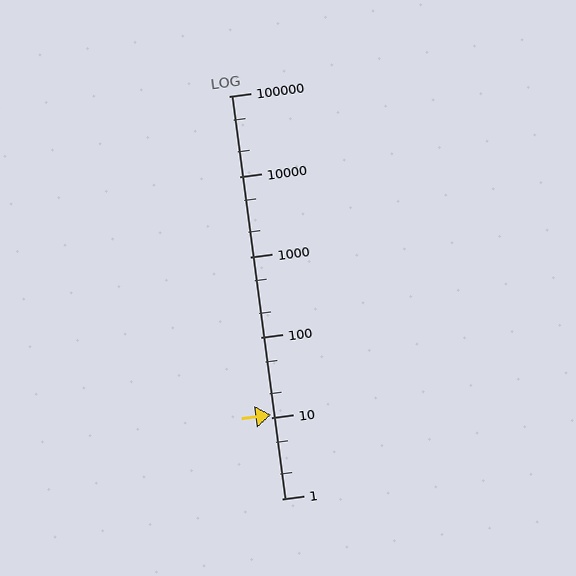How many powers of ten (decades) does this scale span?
The scale spans 5 decades, from 1 to 100000.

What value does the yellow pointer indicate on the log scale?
The pointer indicates approximately 11.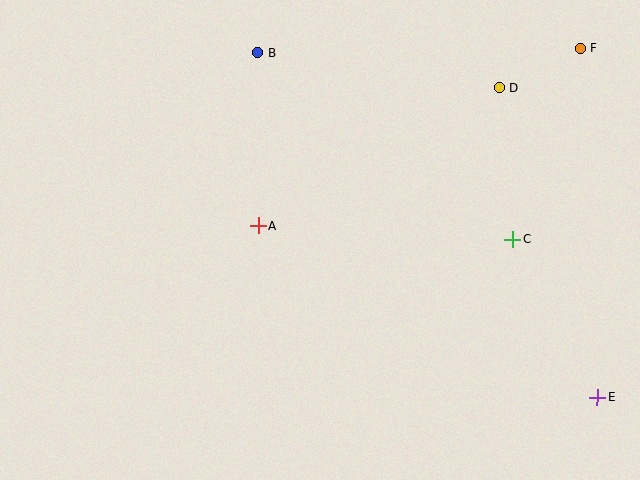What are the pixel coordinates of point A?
Point A is at (258, 225).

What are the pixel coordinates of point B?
Point B is at (257, 53).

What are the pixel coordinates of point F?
Point F is at (580, 48).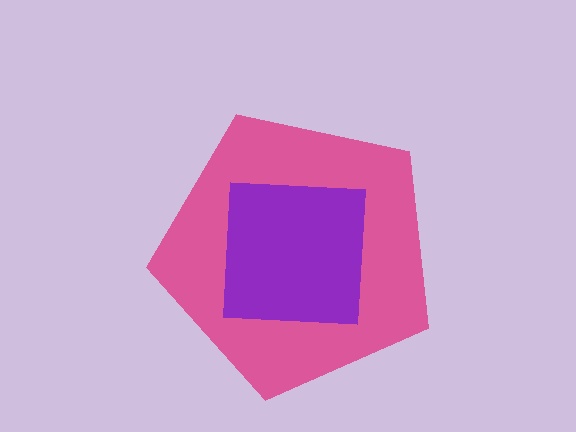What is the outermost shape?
The pink pentagon.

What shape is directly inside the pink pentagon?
The purple square.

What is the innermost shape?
The purple square.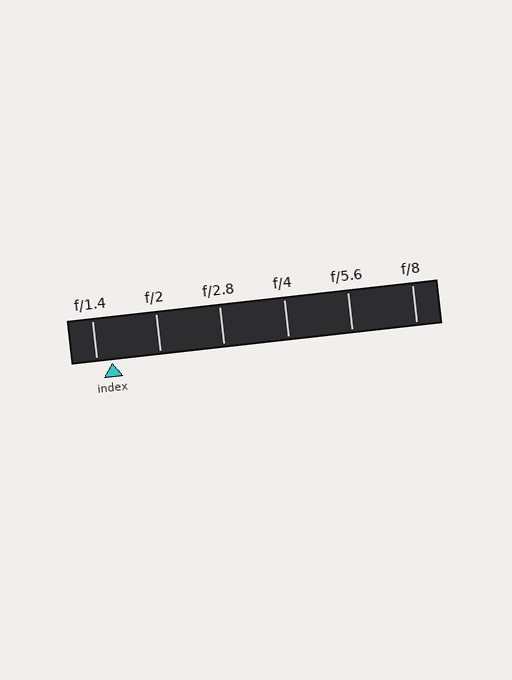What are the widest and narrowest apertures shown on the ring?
The widest aperture shown is f/1.4 and the narrowest is f/8.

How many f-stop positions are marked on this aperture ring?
There are 6 f-stop positions marked.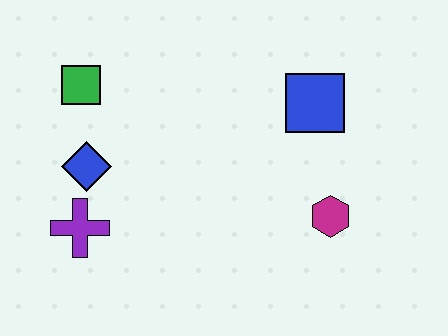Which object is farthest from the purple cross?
The blue square is farthest from the purple cross.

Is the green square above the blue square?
Yes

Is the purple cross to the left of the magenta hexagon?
Yes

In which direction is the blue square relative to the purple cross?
The blue square is to the right of the purple cross.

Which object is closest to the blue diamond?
The purple cross is closest to the blue diamond.